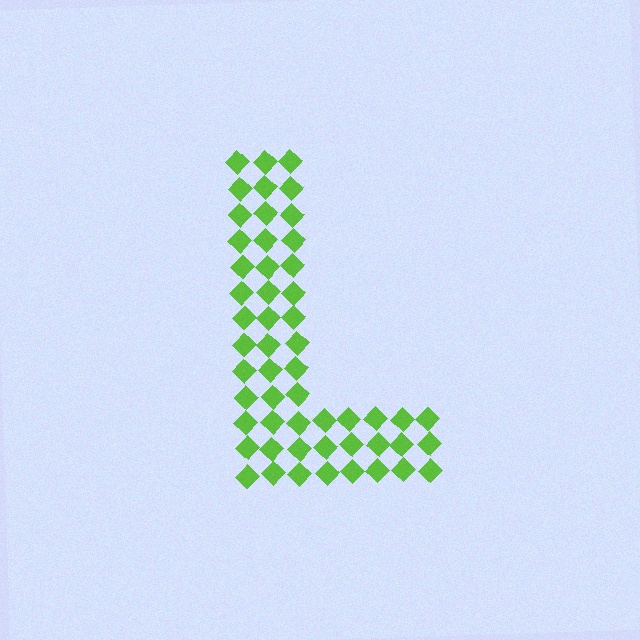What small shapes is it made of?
It is made of small diamonds.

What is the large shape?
The large shape is the letter L.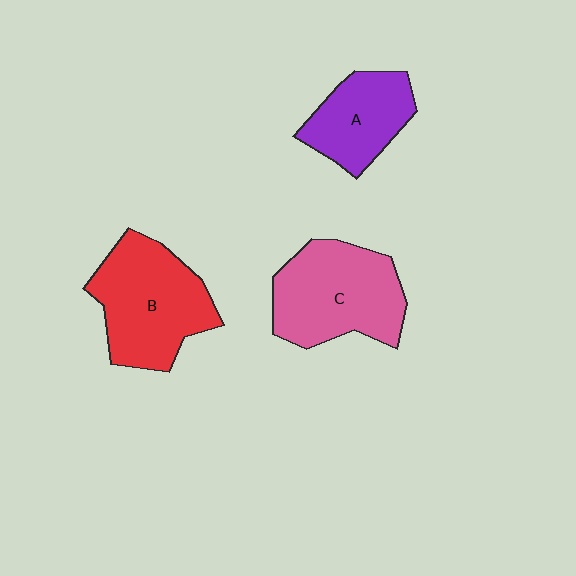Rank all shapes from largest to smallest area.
From largest to smallest: B (red), C (pink), A (purple).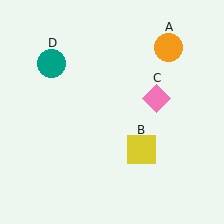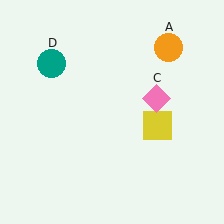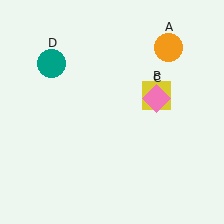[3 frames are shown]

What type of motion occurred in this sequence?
The yellow square (object B) rotated counterclockwise around the center of the scene.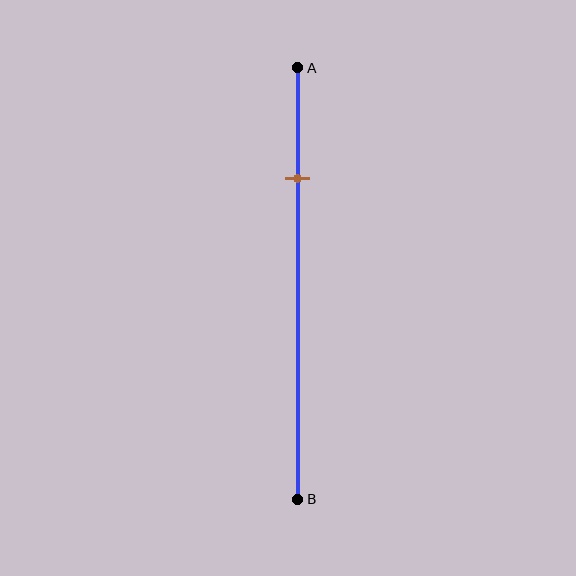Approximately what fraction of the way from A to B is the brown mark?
The brown mark is approximately 25% of the way from A to B.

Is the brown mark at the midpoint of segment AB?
No, the mark is at about 25% from A, not at the 50% midpoint.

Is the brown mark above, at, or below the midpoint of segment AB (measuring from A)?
The brown mark is above the midpoint of segment AB.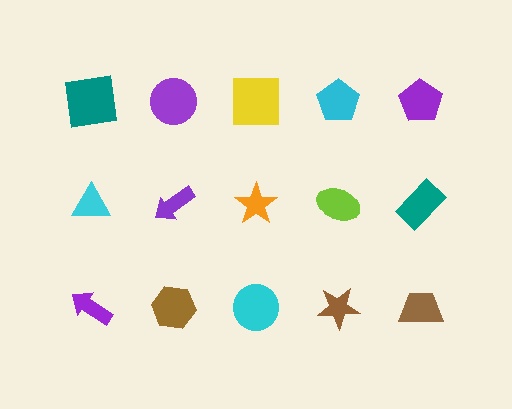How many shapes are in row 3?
5 shapes.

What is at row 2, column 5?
A teal rectangle.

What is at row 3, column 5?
A brown trapezoid.